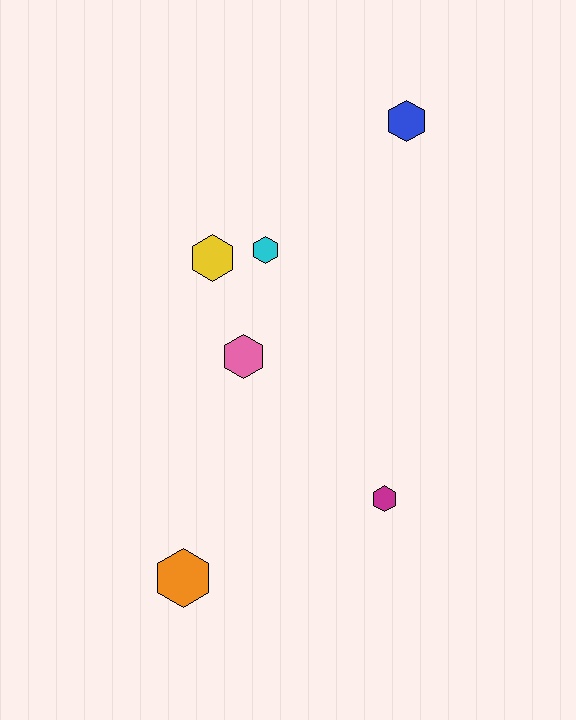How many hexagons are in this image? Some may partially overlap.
There are 6 hexagons.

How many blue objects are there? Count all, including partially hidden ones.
There is 1 blue object.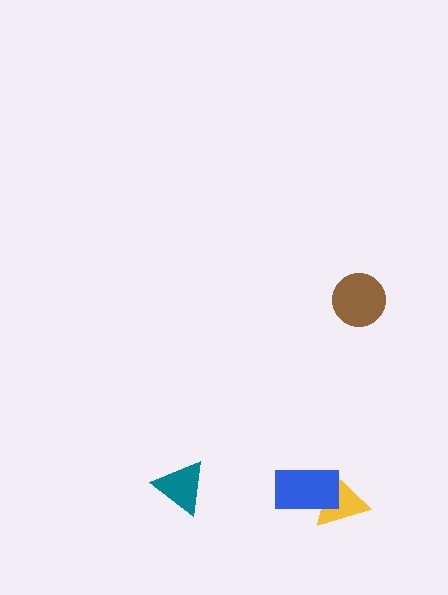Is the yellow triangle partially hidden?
Yes, it is partially covered by another shape.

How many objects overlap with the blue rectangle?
1 object overlaps with the blue rectangle.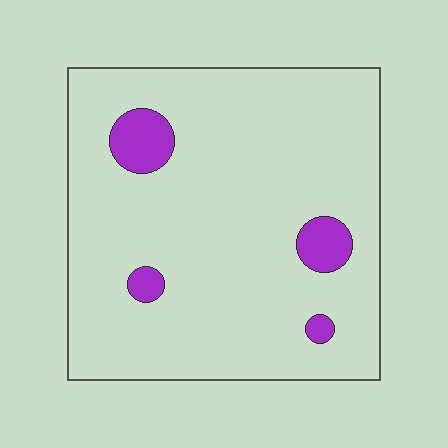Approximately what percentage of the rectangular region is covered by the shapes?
Approximately 10%.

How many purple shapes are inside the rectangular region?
4.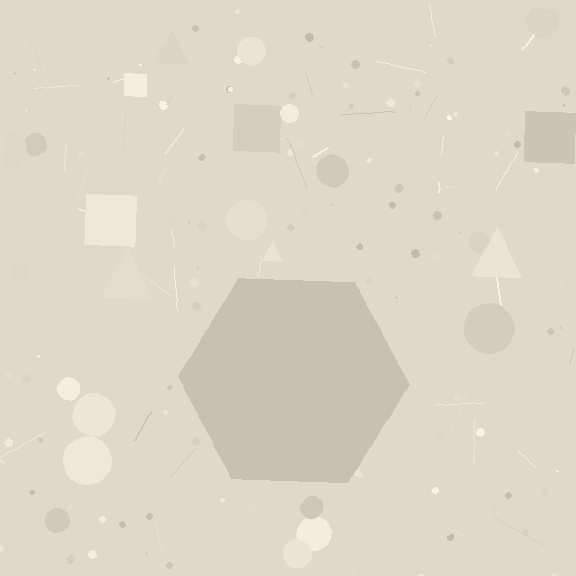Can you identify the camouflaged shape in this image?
The camouflaged shape is a hexagon.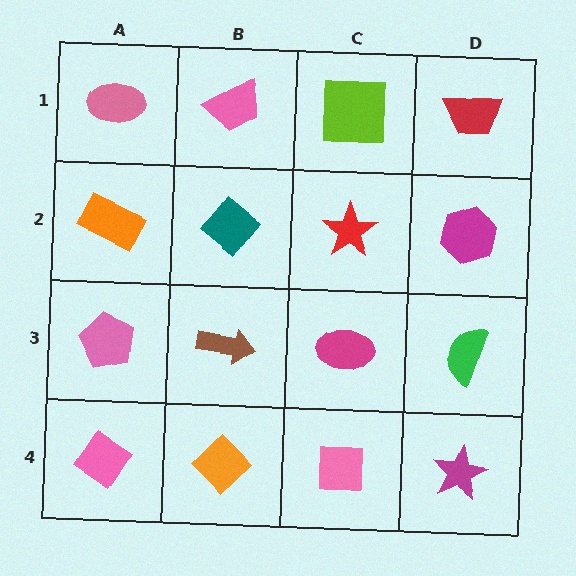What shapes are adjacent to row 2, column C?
A lime square (row 1, column C), a magenta ellipse (row 3, column C), a teal diamond (row 2, column B), a magenta hexagon (row 2, column D).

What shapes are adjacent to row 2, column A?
A pink ellipse (row 1, column A), a pink pentagon (row 3, column A), a teal diamond (row 2, column B).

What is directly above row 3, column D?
A magenta hexagon.